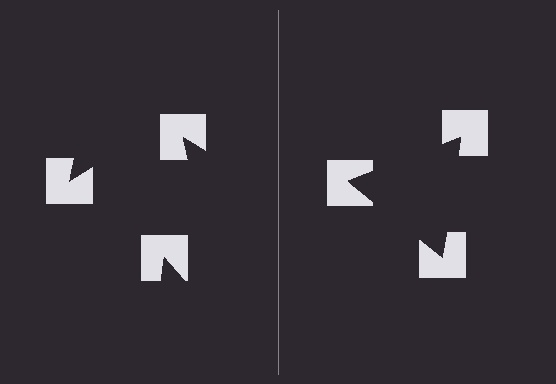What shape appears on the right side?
An illusory triangle.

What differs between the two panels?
The notched squares are positioned identically on both sides; only the wedge orientations differ. On the right they align to a triangle; on the left they are misaligned.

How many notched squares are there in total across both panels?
6 — 3 on each side.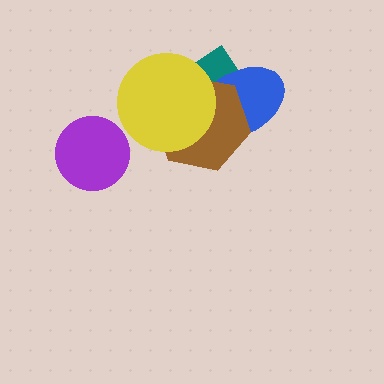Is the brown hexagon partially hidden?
Yes, it is partially covered by another shape.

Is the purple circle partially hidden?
No, no other shape covers it.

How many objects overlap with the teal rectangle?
3 objects overlap with the teal rectangle.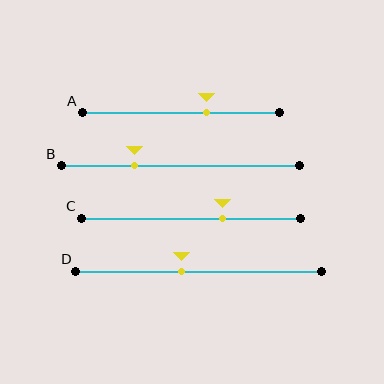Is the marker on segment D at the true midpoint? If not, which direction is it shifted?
No, the marker on segment D is shifted to the left by about 7% of the segment length.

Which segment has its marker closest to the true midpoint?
Segment D has its marker closest to the true midpoint.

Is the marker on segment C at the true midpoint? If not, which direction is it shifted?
No, the marker on segment C is shifted to the right by about 14% of the segment length.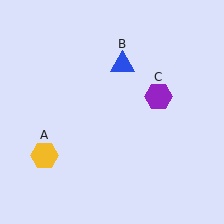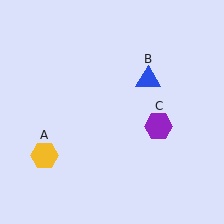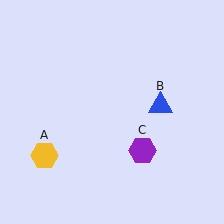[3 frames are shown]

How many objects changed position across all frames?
2 objects changed position: blue triangle (object B), purple hexagon (object C).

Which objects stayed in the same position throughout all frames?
Yellow hexagon (object A) remained stationary.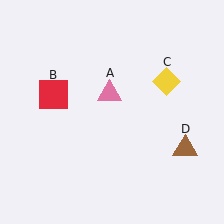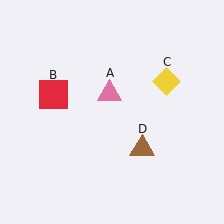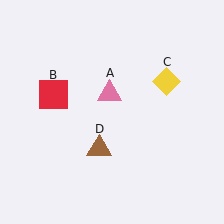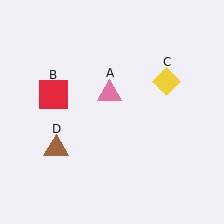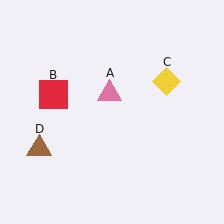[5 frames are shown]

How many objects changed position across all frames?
1 object changed position: brown triangle (object D).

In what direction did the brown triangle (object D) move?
The brown triangle (object D) moved left.